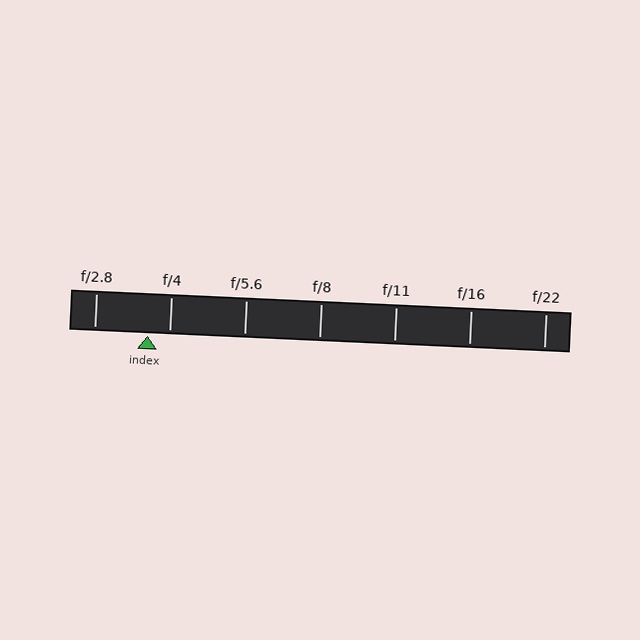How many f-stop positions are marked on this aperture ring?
There are 7 f-stop positions marked.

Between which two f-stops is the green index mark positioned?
The index mark is between f/2.8 and f/4.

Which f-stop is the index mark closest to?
The index mark is closest to f/4.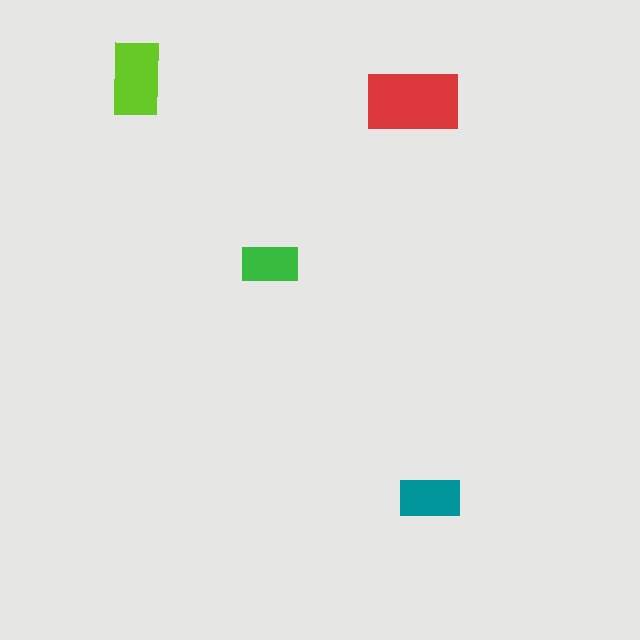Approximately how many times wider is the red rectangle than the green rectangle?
About 1.5 times wider.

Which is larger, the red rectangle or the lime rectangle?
The red one.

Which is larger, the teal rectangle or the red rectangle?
The red one.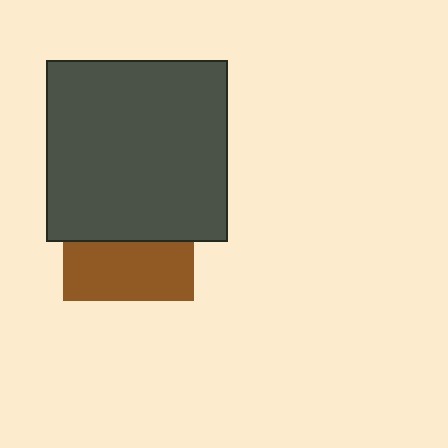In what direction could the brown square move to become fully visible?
The brown square could move down. That would shift it out from behind the dark gray square entirely.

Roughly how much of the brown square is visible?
About half of it is visible (roughly 45%).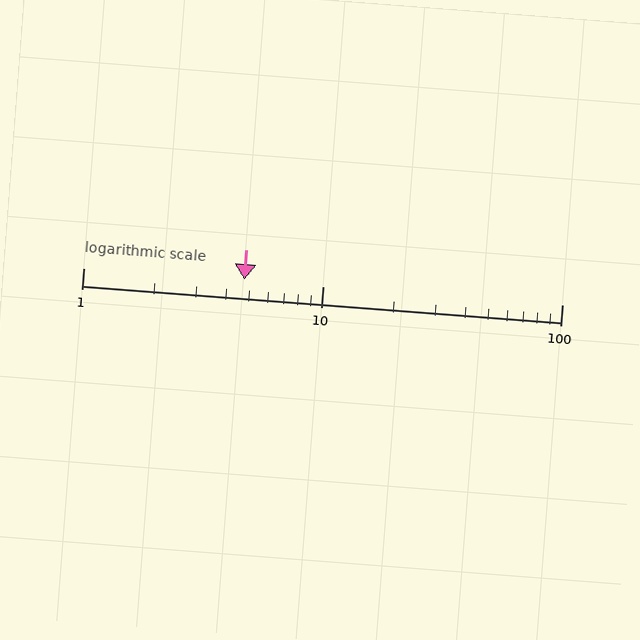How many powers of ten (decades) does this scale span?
The scale spans 2 decades, from 1 to 100.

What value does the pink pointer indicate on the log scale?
The pointer indicates approximately 4.7.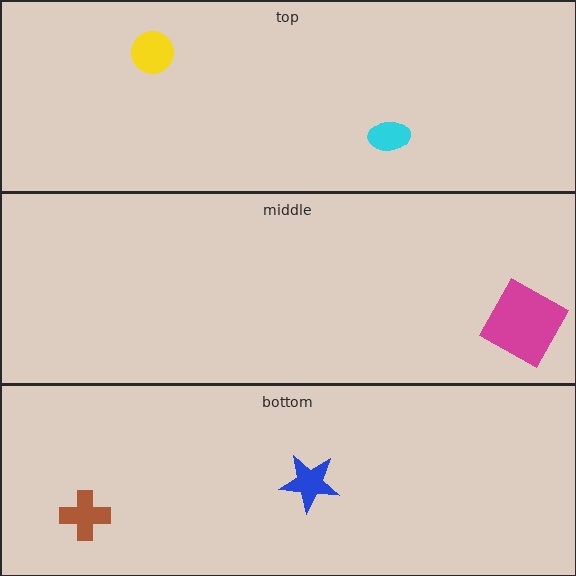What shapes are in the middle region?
The magenta square.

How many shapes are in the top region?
2.